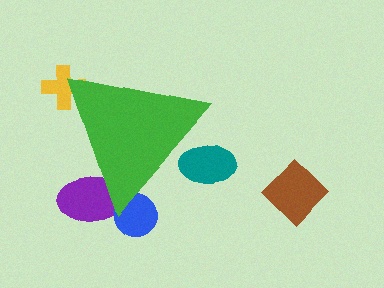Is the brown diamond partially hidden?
No, the brown diamond is fully visible.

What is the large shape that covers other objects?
A green triangle.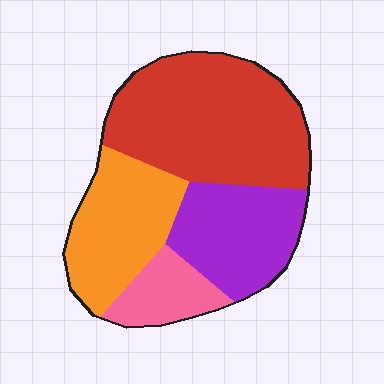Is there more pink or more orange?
Orange.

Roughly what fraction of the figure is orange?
Orange covers roughly 25% of the figure.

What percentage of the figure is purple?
Purple takes up less than a quarter of the figure.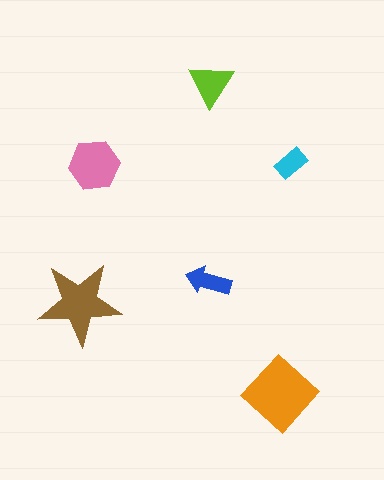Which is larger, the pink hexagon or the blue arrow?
The pink hexagon.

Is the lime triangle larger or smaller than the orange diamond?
Smaller.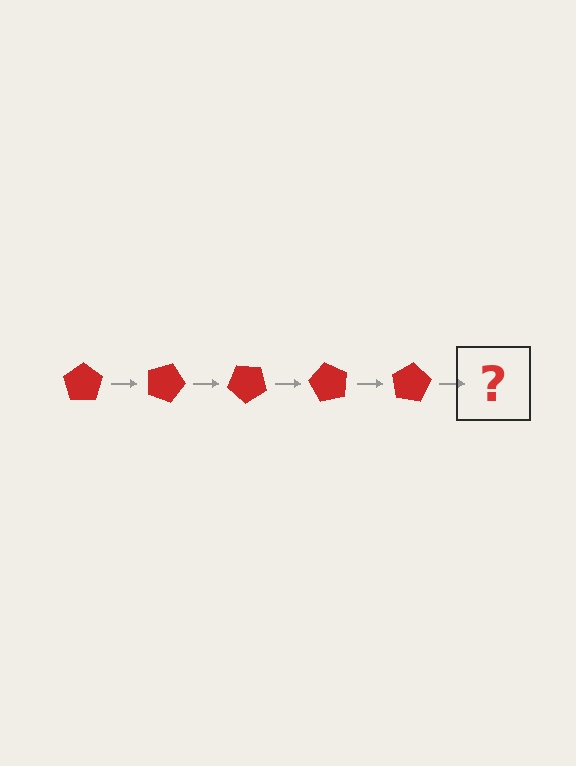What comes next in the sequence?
The next element should be a red pentagon rotated 100 degrees.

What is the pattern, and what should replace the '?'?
The pattern is that the pentagon rotates 20 degrees each step. The '?' should be a red pentagon rotated 100 degrees.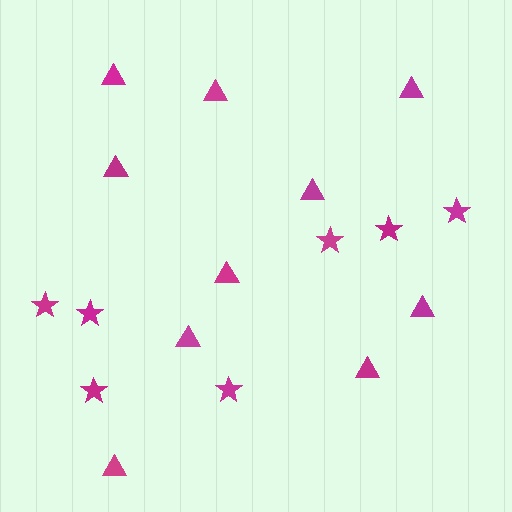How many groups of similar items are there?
There are 2 groups: one group of stars (7) and one group of triangles (10).